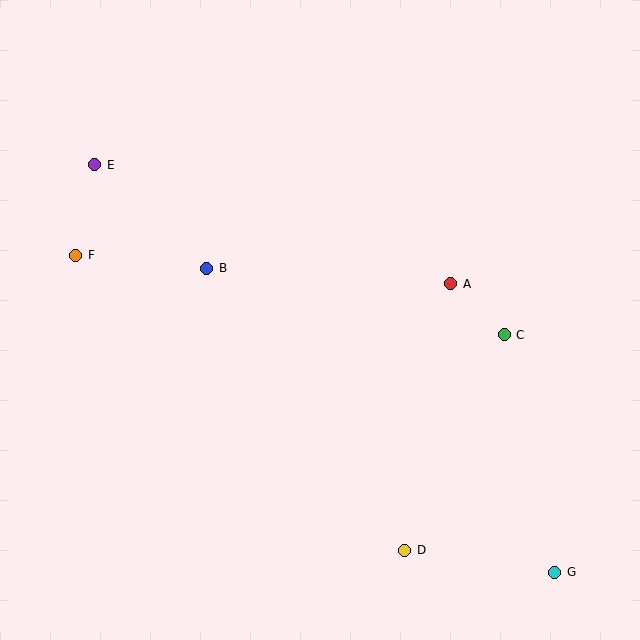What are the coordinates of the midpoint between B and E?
The midpoint between B and E is at (151, 217).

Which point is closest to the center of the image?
Point B at (207, 268) is closest to the center.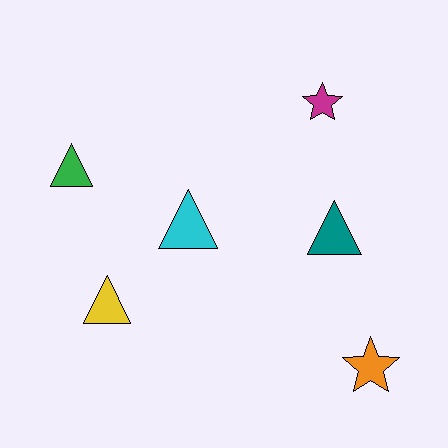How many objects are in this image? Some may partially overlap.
There are 6 objects.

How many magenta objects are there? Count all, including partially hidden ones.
There is 1 magenta object.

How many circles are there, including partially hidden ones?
There are no circles.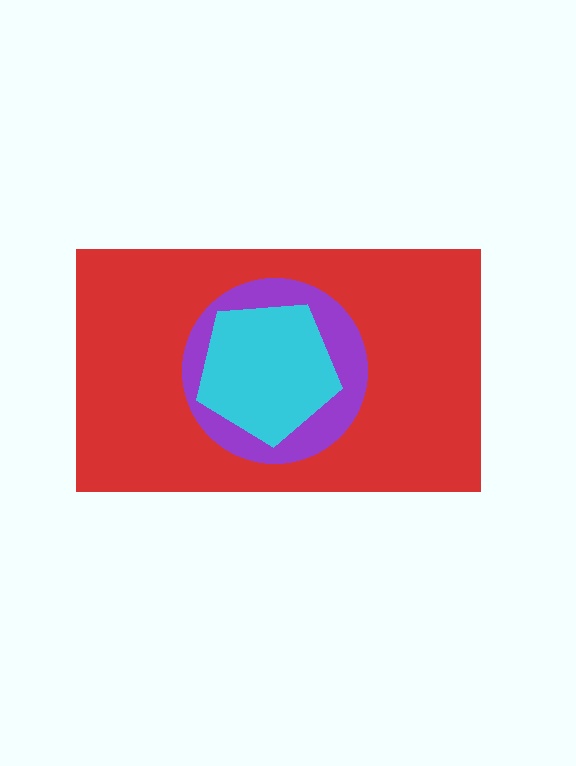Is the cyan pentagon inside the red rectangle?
Yes.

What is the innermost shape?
The cyan pentagon.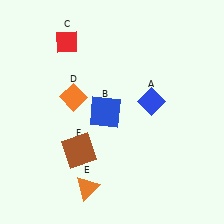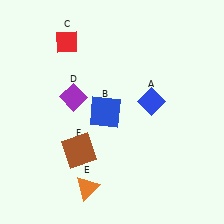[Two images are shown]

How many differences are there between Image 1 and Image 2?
There is 1 difference between the two images.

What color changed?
The diamond (D) changed from orange in Image 1 to purple in Image 2.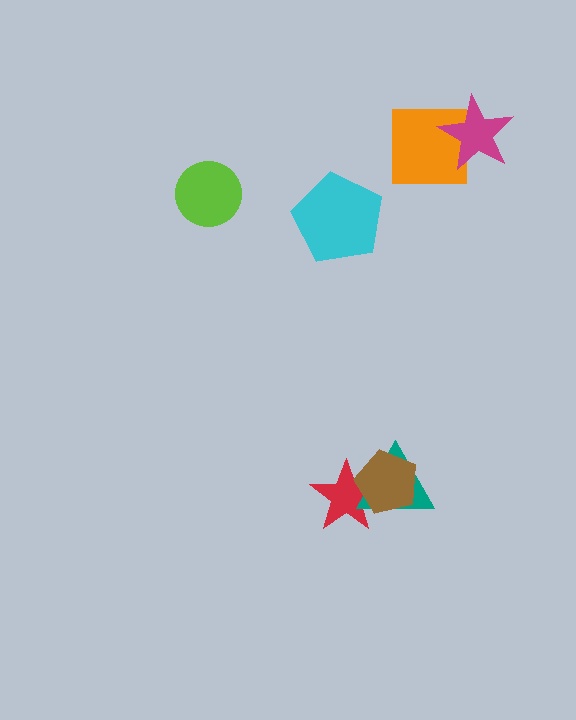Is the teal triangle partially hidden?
Yes, it is partially covered by another shape.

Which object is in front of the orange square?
The magenta star is in front of the orange square.